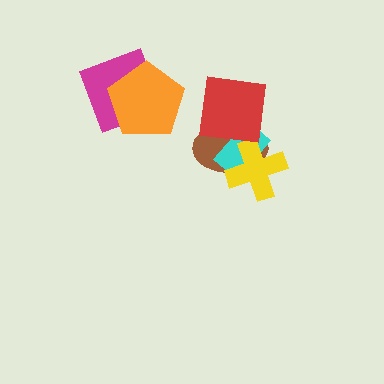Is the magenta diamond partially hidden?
Yes, it is partially covered by another shape.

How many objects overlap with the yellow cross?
3 objects overlap with the yellow cross.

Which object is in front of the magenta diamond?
The orange pentagon is in front of the magenta diamond.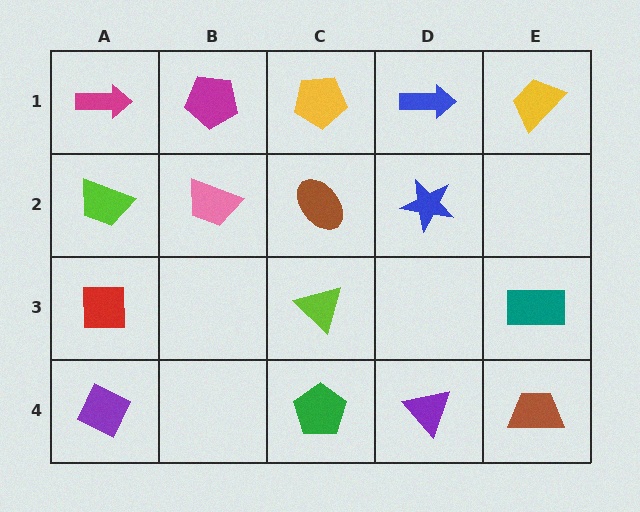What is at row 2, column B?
A pink trapezoid.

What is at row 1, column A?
A magenta arrow.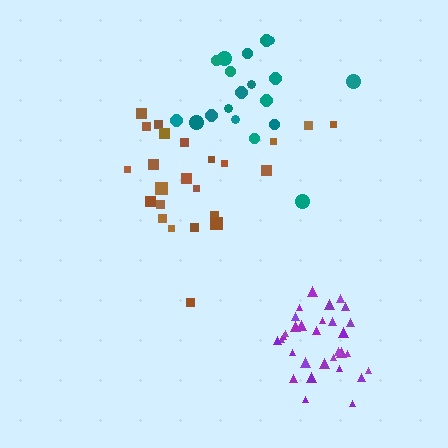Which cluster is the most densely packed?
Purple.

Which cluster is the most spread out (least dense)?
Brown.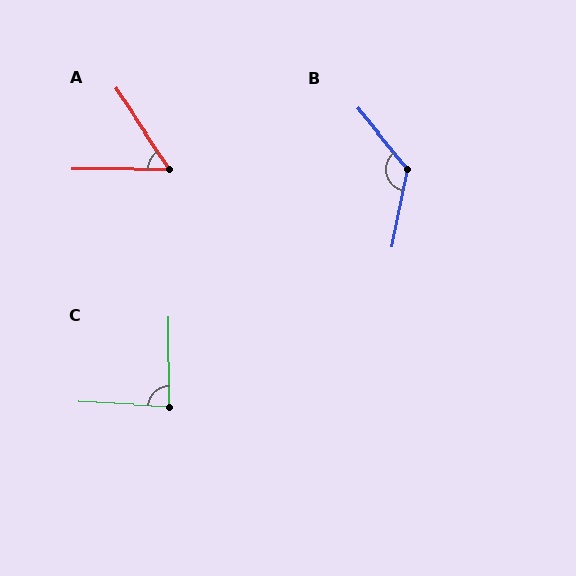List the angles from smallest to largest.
A (56°), C (87°), B (129°).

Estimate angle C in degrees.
Approximately 87 degrees.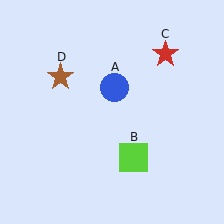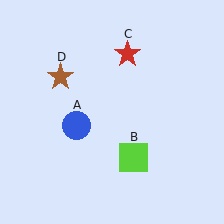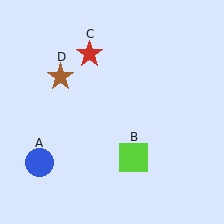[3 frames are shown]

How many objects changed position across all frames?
2 objects changed position: blue circle (object A), red star (object C).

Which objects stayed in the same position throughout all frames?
Lime square (object B) and brown star (object D) remained stationary.